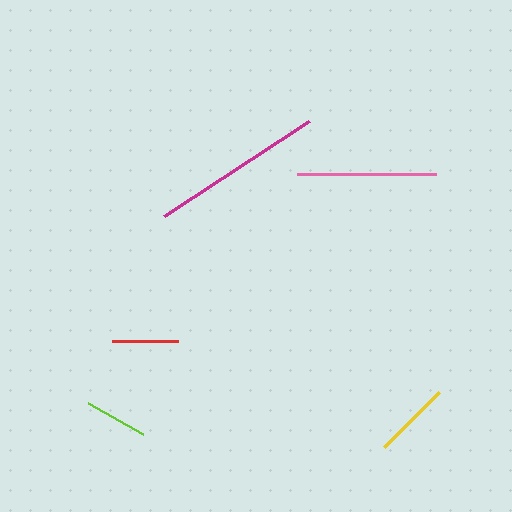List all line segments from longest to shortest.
From longest to shortest: magenta, pink, yellow, red, lime.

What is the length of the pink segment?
The pink segment is approximately 139 pixels long.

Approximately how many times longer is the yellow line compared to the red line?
The yellow line is approximately 1.2 times the length of the red line.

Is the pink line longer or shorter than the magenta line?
The magenta line is longer than the pink line.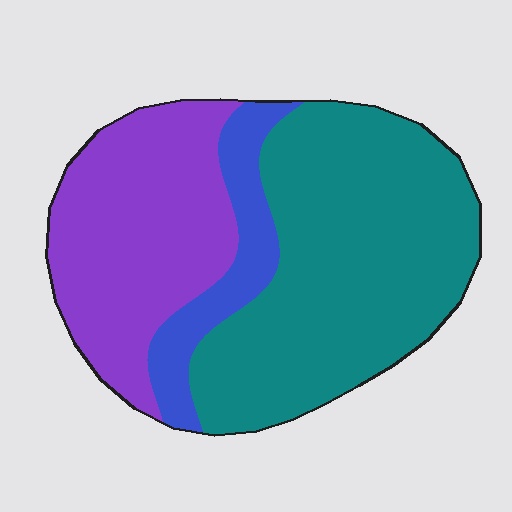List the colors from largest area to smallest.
From largest to smallest: teal, purple, blue.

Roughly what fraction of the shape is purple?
Purple covers about 35% of the shape.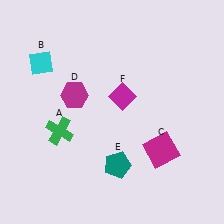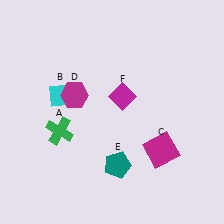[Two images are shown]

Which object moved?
The cyan diamond (B) moved down.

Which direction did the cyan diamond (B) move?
The cyan diamond (B) moved down.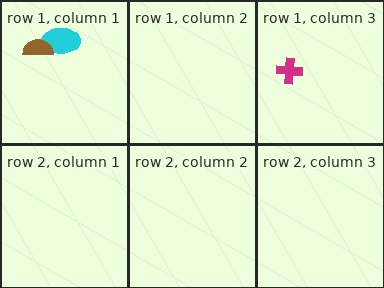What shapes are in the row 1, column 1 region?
The cyan ellipse, the brown semicircle.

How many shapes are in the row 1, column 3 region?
1.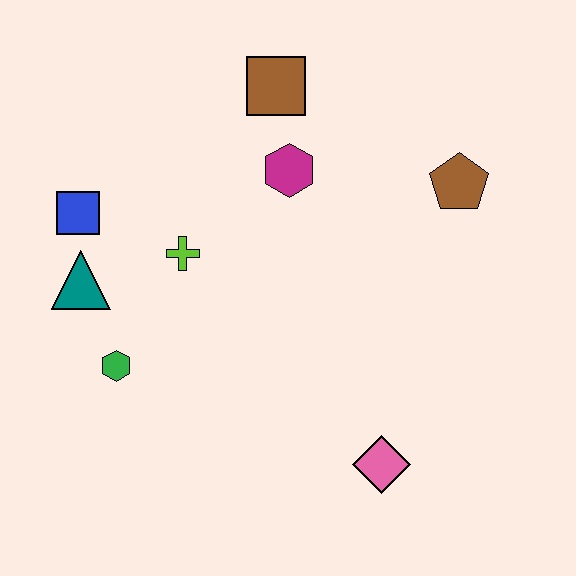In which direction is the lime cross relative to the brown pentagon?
The lime cross is to the left of the brown pentagon.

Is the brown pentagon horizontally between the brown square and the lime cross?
No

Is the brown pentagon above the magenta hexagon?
No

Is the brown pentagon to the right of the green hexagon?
Yes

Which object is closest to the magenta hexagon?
The brown square is closest to the magenta hexagon.